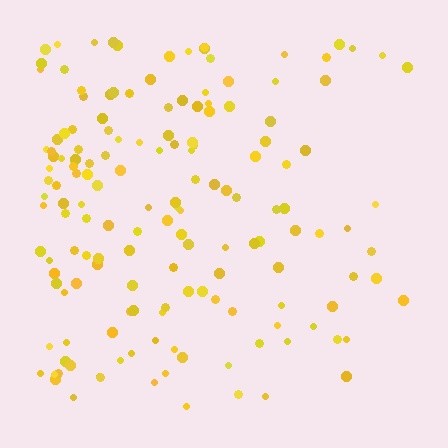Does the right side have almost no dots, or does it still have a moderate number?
Still a moderate number, just noticeably fewer than the left.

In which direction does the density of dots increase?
From right to left, with the left side densest.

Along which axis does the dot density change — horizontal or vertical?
Horizontal.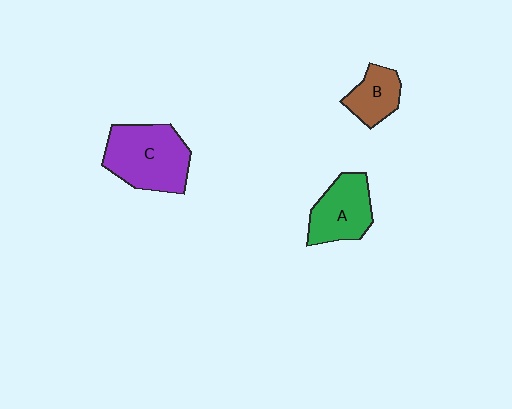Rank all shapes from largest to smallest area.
From largest to smallest: C (purple), A (green), B (brown).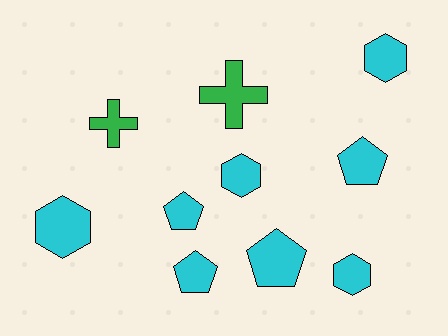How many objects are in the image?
There are 10 objects.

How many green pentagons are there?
There are no green pentagons.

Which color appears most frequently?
Cyan, with 8 objects.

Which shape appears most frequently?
Hexagon, with 4 objects.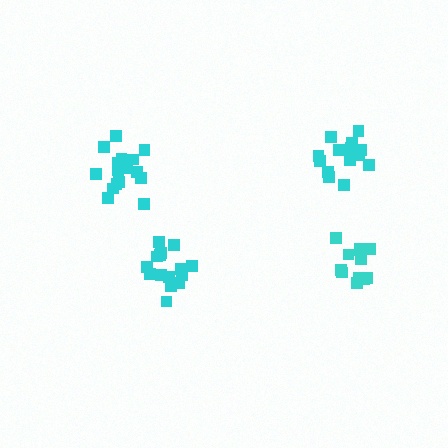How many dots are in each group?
Group 1: 16 dots, Group 2: 15 dots, Group 3: 13 dots, Group 4: 16 dots (60 total).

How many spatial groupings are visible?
There are 4 spatial groupings.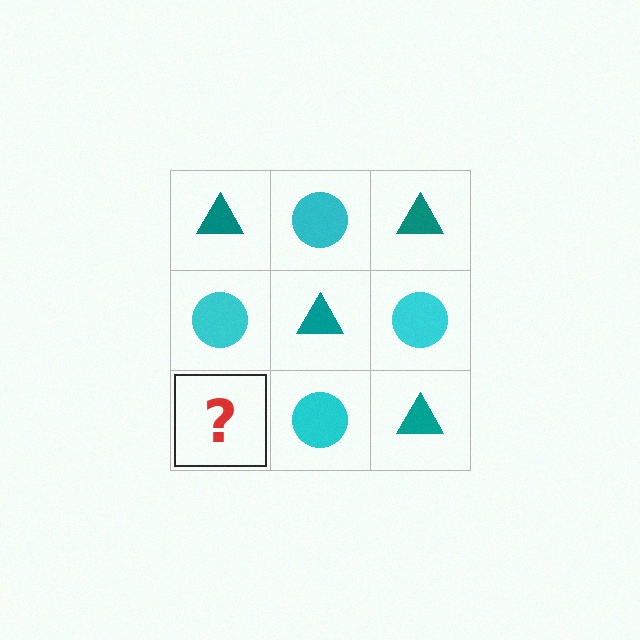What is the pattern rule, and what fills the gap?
The rule is that it alternates teal triangle and cyan circle in a checkerboard pattern. The gap should be filled with a teal triangle.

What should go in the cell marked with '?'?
The missing cell should contain a teal triangle.